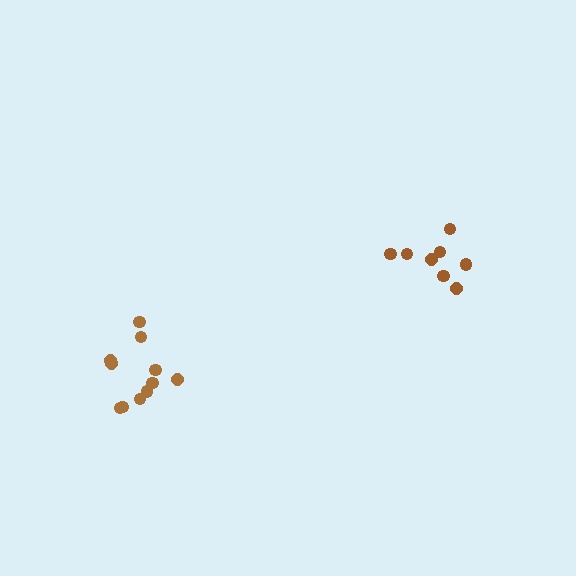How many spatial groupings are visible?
There are 2 spatial groupings.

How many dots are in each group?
Group 1: 11 dots, Group 2: 8 dots (19 total).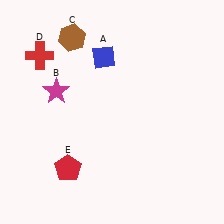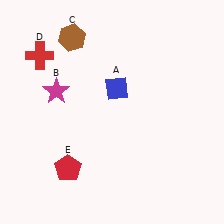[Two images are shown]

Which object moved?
The blue diamond (A) moved down.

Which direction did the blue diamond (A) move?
The blue diamond (A) moved down.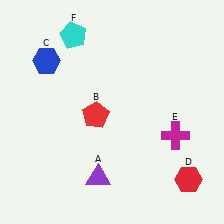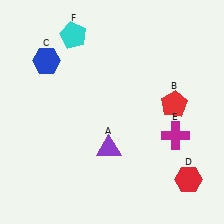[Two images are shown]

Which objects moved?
The objects that moved are: the purple triangle (A), the red pentagon (B).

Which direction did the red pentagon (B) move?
The red pentagon (B) moved right.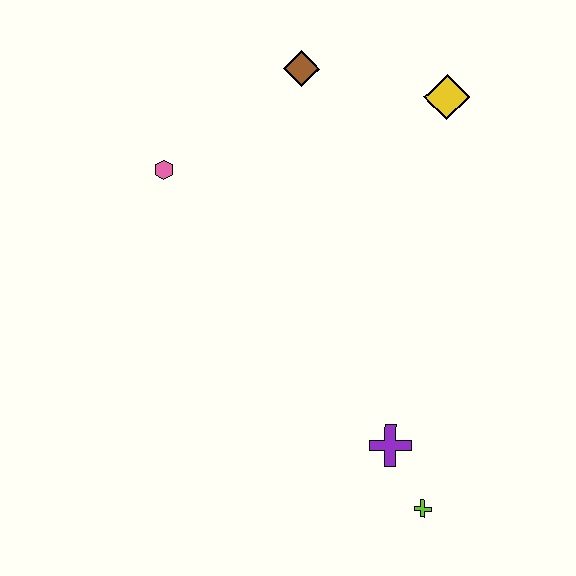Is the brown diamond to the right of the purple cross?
No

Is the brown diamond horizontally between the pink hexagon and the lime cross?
Yes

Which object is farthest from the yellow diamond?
The lime cross is farthest from the yellow diamond.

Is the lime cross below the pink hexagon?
Yes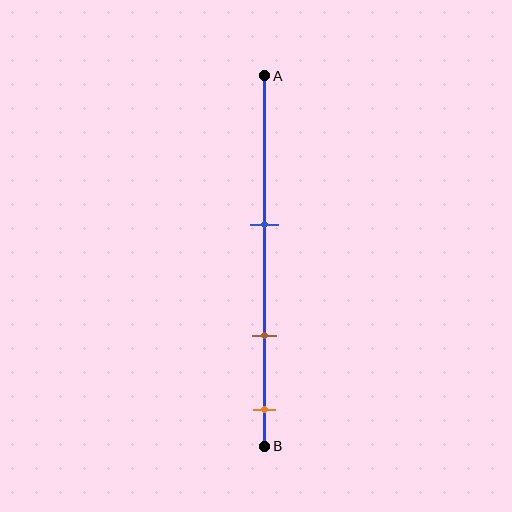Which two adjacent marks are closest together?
The brown and orange marks are the closest adjacent pair.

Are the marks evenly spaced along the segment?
Yes, the marks are approximately evenly spaced.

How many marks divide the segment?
There are 3 marks dividing the segment.